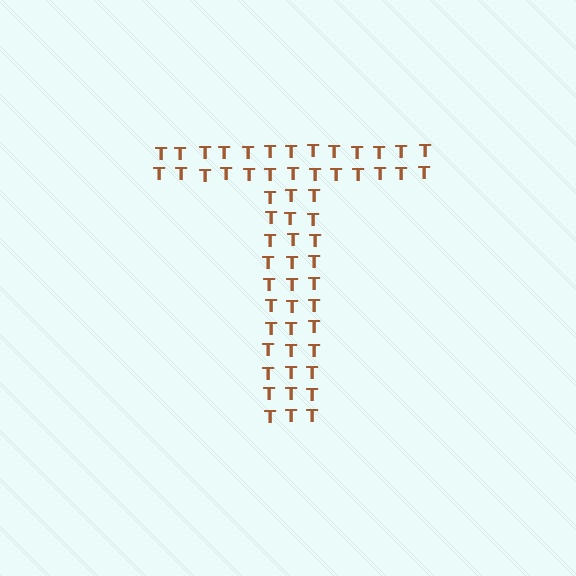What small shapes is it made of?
It is made of small letter T's.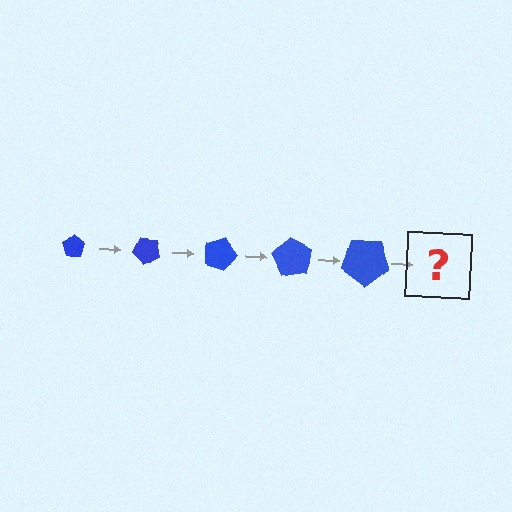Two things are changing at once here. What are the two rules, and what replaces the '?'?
The two rules are that the pentagon grows larger each step and it rotates 45 degrees each step. The '?' should be a pentagon, larger than the previous one and rotated 225 degrees from the start.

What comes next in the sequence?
The next element should be a pentagon, larger than the previous one and rotated 225 degrees from the start.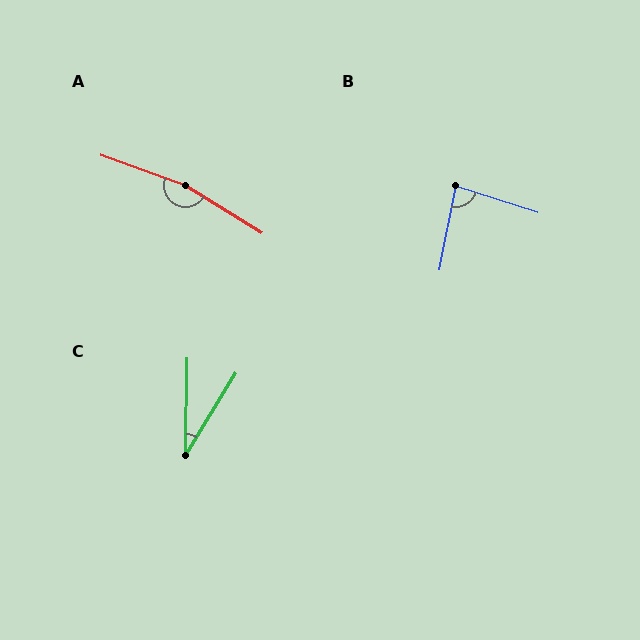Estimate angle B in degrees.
Approximately 84 degrees.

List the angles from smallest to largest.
C (30°), B (84°), A (168°).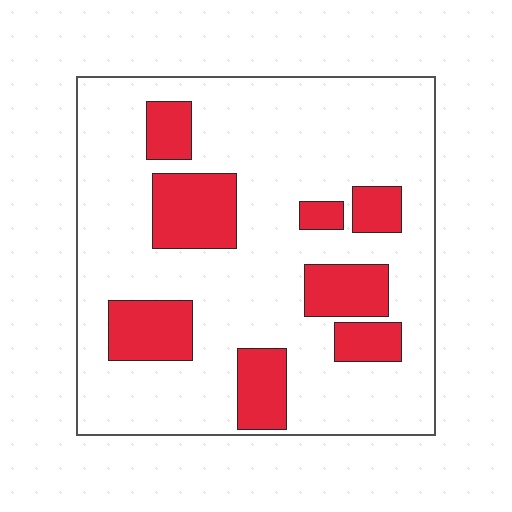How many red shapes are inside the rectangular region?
8.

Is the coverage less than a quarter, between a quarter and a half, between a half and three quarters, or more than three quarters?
Less than a quarter.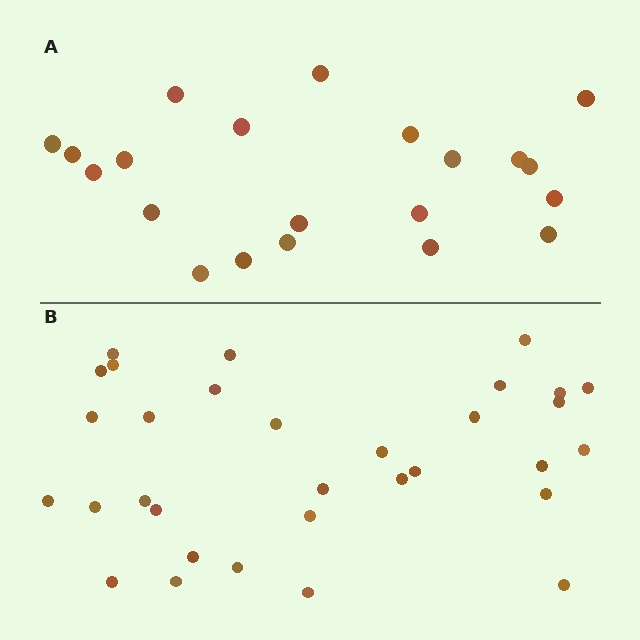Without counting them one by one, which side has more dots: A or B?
Region B (the bottom region) has more dots.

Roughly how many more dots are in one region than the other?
Region B has roughly 12 or so more dots than region A.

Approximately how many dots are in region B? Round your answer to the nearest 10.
About 30 dots. (The exact count is 32, which rounds to 30.)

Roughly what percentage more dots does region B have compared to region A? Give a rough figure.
About 50% more.